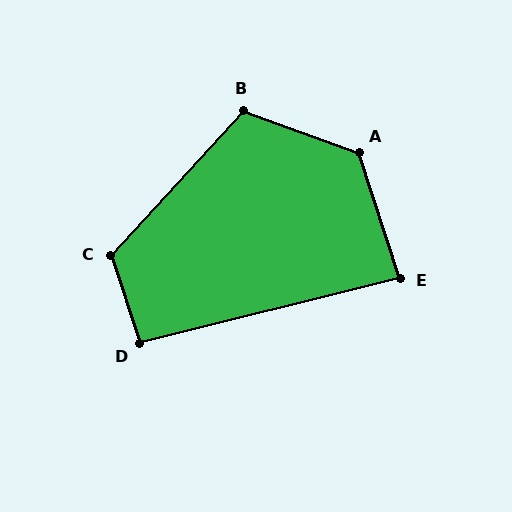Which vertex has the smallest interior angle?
E, at approximately 86 degrees.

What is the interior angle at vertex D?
Approximately 94 degrees (approximately right).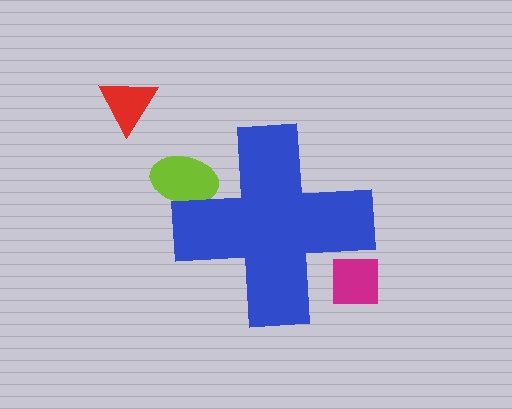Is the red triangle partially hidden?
No, the red triangle is fully visible.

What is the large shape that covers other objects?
A blue cross.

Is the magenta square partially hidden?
Yes, the magenta square is partially hidden behind the blue cross.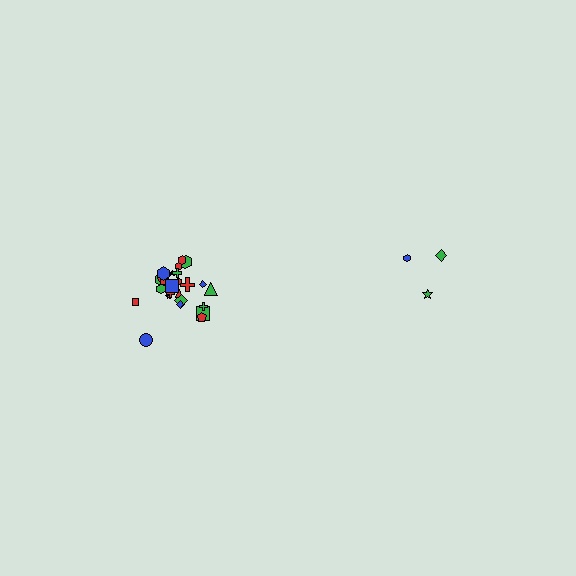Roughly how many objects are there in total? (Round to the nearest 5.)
Roughly 30 objects in total.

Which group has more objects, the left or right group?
The left group.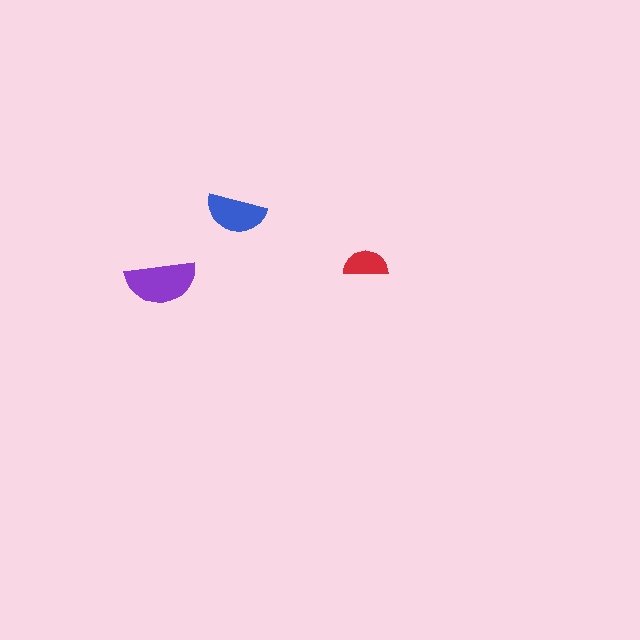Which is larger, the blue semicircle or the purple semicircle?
The purple one.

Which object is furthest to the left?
The purple semicircle is leftmost.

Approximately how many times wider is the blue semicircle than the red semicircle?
About 1.5 times wider.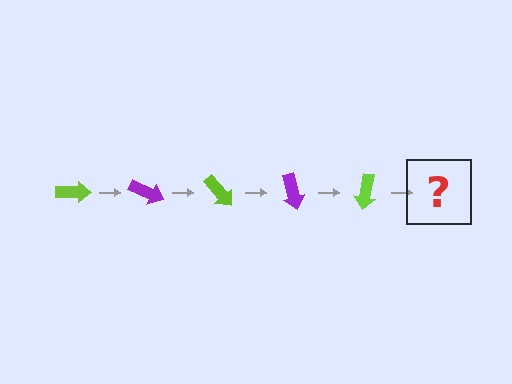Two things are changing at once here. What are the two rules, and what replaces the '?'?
The two rules are that it rotates 25 degrees each step and the color cycles through lime and purple. The '?' should be a purple arrow, rotated 125 degrees from the start.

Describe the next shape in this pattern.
It should be a purple arrow, rotated 125 degrees from the start.